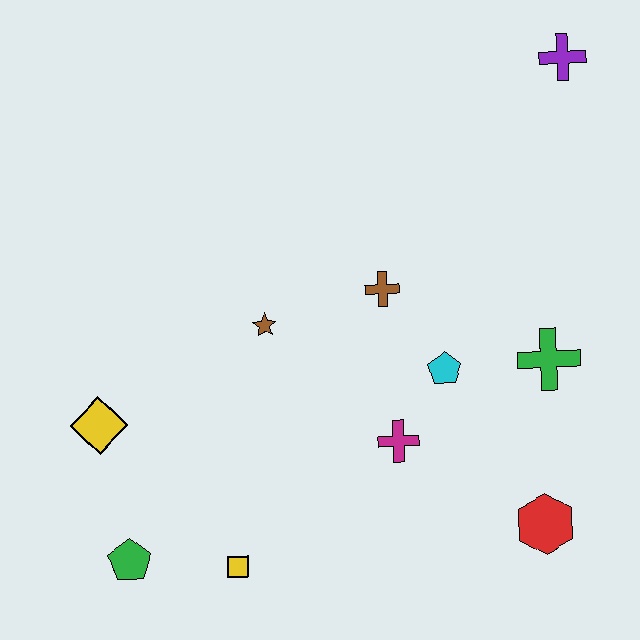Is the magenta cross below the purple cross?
Yes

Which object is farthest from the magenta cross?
The purple cross is farthest from the magenta cross.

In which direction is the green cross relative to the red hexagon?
The green cross is above the red hexagon.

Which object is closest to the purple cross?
The brown cross is closest to the purple cross.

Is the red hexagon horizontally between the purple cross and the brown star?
Yes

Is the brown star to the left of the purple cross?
Yes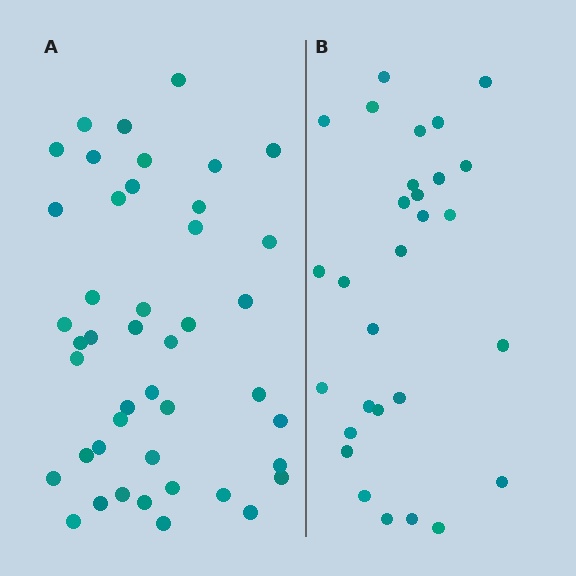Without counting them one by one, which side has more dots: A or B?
Region A (the left region) has more dots.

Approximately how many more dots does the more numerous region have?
Region A has approximately 15 more dots than region B.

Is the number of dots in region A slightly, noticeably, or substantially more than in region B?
Region A has substantially more. The ratio is roughly 1.5 to 1.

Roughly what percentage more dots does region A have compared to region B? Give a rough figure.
About 50% more.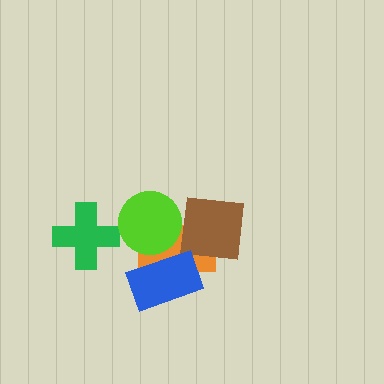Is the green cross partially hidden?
No, no other shape covers it.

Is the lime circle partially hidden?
Yes, it is partially covered by another shape.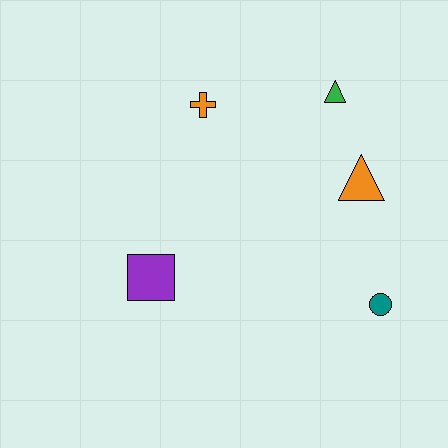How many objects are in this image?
There are 5 objects.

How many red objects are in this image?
There are no red objects.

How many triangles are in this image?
There are 2 triangles.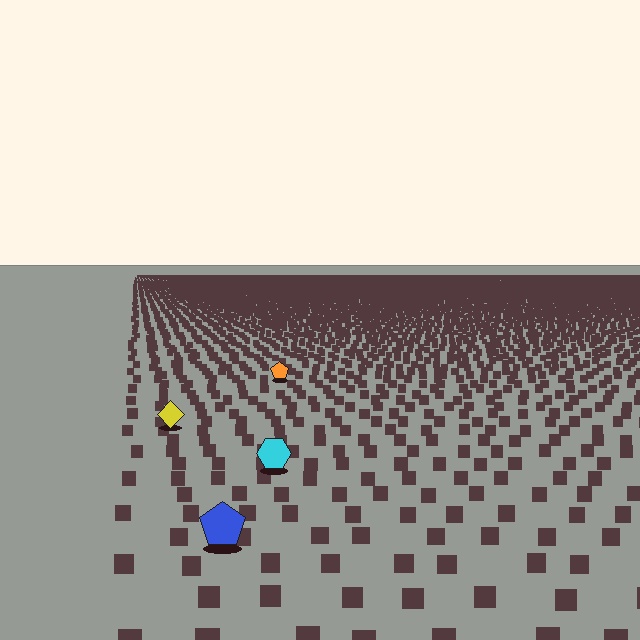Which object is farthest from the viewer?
The orange pentagon is farthest from the viewer. It appears smaller and the ground texture around it is denser.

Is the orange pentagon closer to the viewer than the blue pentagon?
No. The blue pentagon is closer — you can tell from the texture gradient: the ground texture is coarser near it.